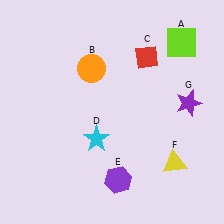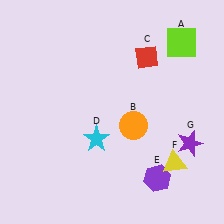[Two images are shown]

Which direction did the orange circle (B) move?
The orange circle (B) moved down.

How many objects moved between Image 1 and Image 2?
3 objects moved between the two images.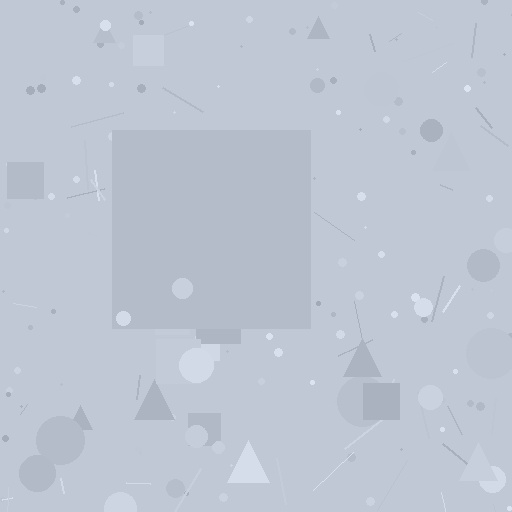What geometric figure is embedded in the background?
A square is embedded in the background.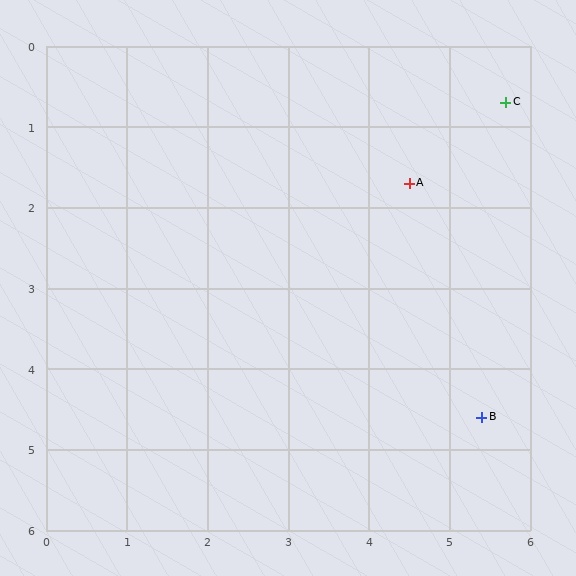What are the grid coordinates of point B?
Point B is at approximately (5.4, 4.6).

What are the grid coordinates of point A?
Point A is at approximately (4.5, 1.7).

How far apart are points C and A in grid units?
Points C and A are about 1.6 grid units apart.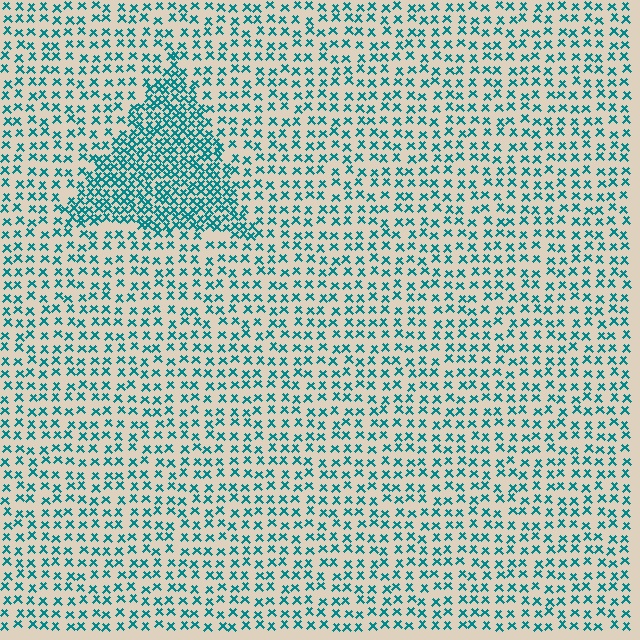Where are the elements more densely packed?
The elements are more densely packed inside the triangle boundary.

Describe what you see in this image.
The image contains small teal elements arranged at two different densities. A triangle-shaped region is visible where the elements are more densely packed than the surrounding area.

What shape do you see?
I see a triangle.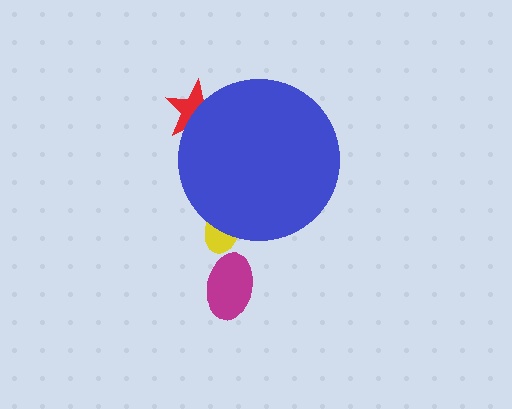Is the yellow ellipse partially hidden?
Yes, the yellow ellipse is partially hidden behind the blue circle.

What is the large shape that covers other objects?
A blue circle.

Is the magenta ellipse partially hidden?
No, the magenta ellipse is fully visible.